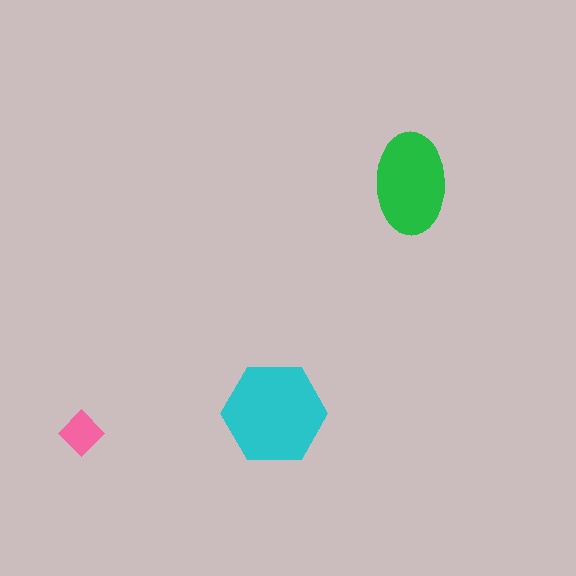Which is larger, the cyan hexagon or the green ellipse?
The cyan hexagon.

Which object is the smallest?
The pink diamond.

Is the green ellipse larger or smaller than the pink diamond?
Larger.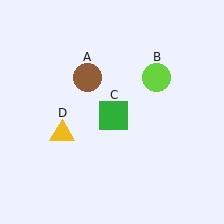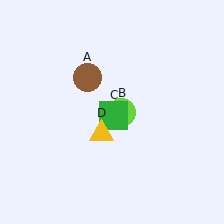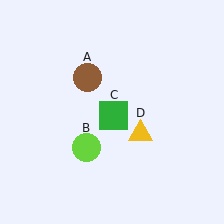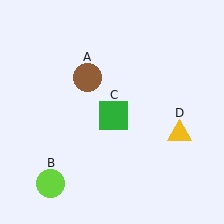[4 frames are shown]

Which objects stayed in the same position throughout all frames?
Brown circle (object A) and green square (object C) remained stationary.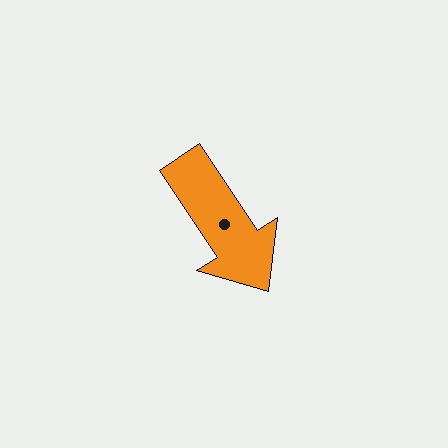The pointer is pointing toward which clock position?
Roughly 5 o'clock.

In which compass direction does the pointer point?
Southeast.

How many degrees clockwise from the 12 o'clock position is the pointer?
Approximately 147 degrees.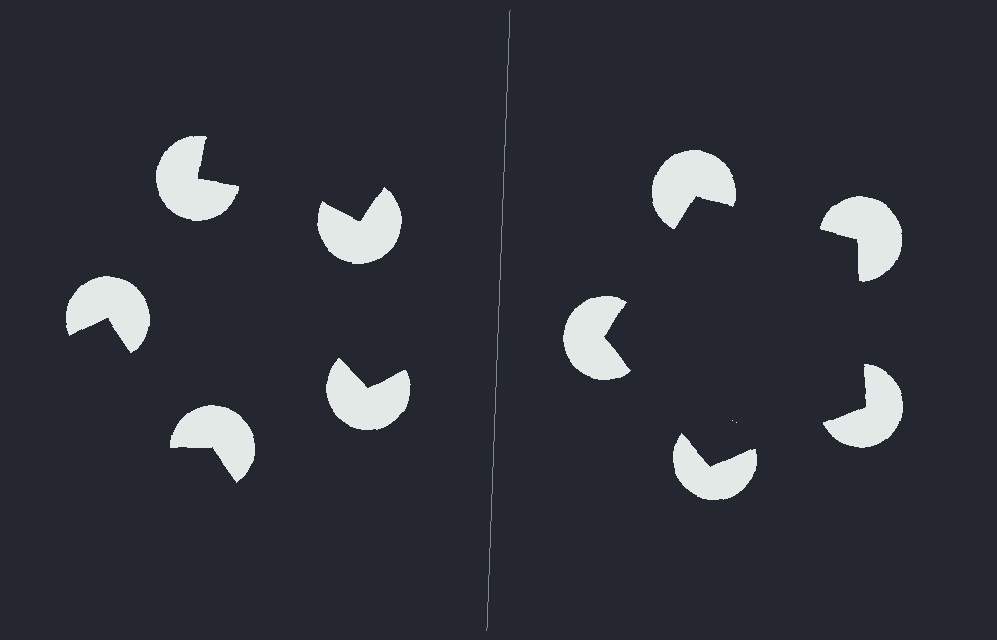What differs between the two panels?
The pac-man discs are positioned identically on both sides; only the wedge orientations differ. On the right they align to a pentagon; on the left they are misaligned.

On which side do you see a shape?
An illusory pentagon appears on the right side. On the left side the wedge cuts are rotated, so no coherent shape forms.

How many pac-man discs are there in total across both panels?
10 — 5 on each side.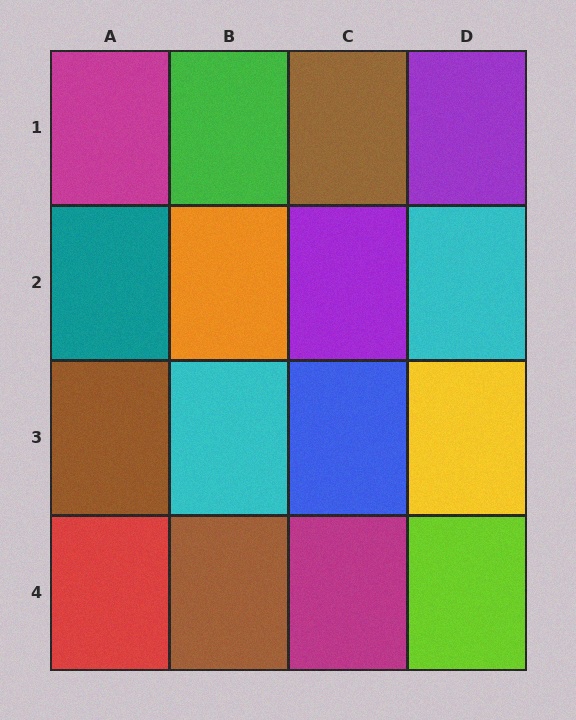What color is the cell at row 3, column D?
Yellow.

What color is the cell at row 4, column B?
Brown.